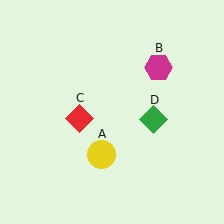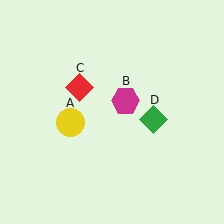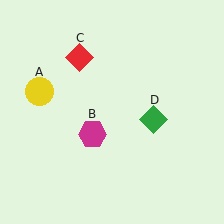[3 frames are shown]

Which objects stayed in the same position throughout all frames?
Green diamond (object D) remained stationary.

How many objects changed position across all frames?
3 objects changed position: yellow circle (object A), magenta hexagon (object B), red diamond (object C).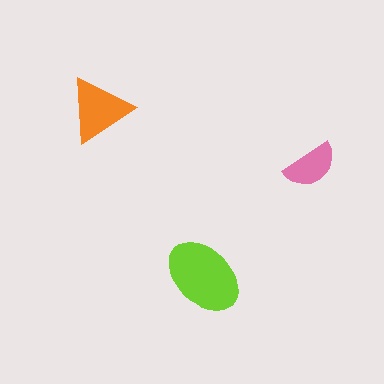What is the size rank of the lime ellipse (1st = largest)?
1st.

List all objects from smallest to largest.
The pink semicircle, the orange triangle, the lime ellipse.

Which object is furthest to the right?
The pink semicircle is rightmost.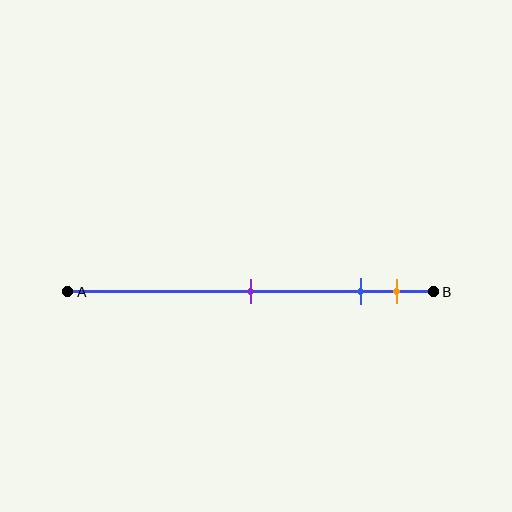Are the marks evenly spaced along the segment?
No, the marks are not evenly spaced.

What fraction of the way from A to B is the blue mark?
The blue mark is approximately 80% (0.8) of the way from A to B.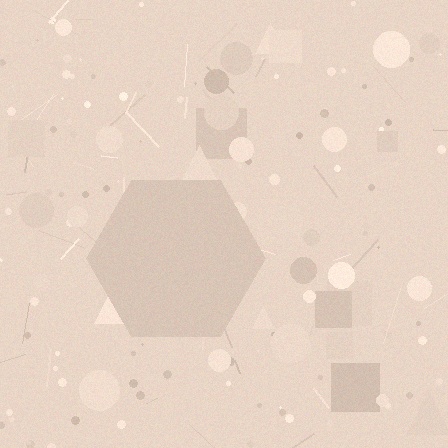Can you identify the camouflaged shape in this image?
The camouflaged shape is a hexagon.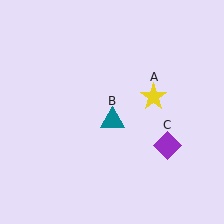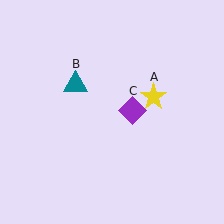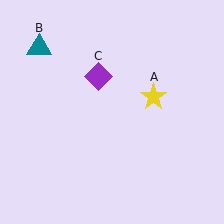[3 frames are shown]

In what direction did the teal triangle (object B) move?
The teal triangle (object B) moved up and to the left.